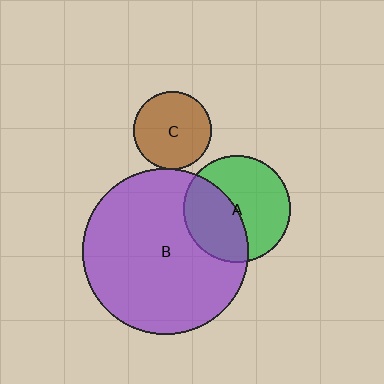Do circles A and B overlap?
Yes.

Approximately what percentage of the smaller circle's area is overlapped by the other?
Approximately 45%.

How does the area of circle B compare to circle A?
Approximately 2.4 times.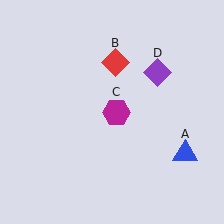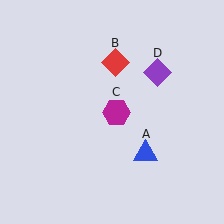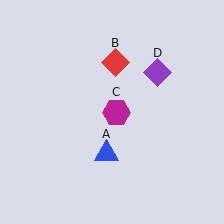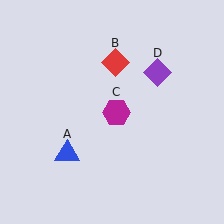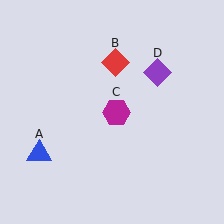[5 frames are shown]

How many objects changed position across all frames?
1 object changed position: blue triangle (object A).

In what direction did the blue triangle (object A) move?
The blue triangle (object A) moved left.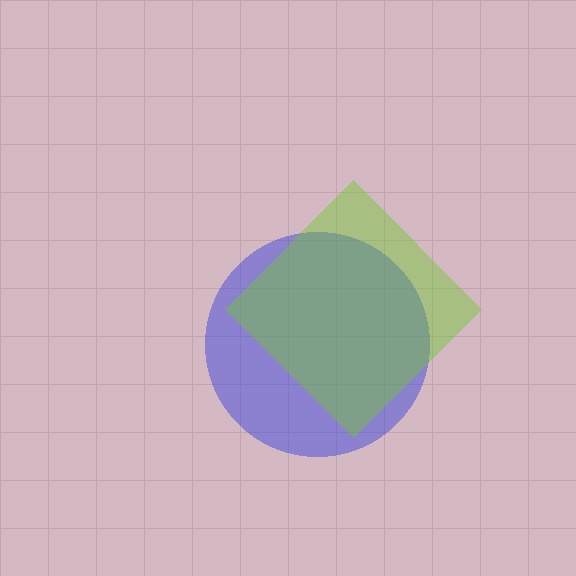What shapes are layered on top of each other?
The layered shapes are: a blue circle, a lime diamond.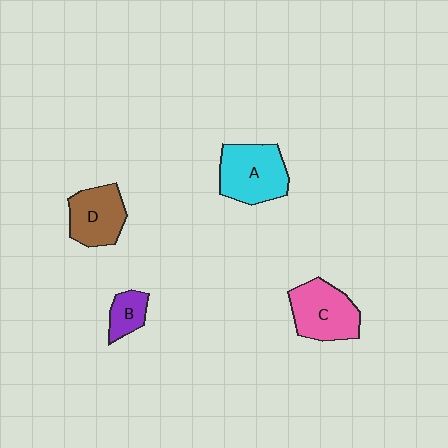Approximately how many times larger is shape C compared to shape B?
Approximately 2.2 times.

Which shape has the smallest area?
Shape B (purple).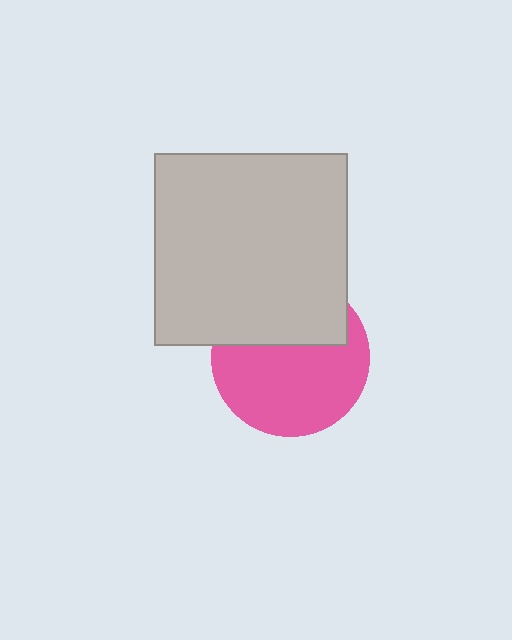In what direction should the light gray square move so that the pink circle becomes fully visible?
The light gray square should move up. That is the shortest direction to clear the overlap and leave the pink circle fully visible.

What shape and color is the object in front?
The object in front is a light gray square.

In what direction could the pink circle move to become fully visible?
The pink circle could move down. That would shift it out from behind the light gray square entirely.